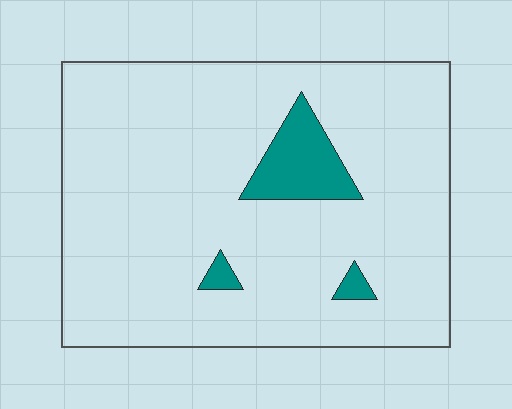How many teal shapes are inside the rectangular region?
3.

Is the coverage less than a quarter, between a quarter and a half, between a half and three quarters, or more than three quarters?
Less than a quarter.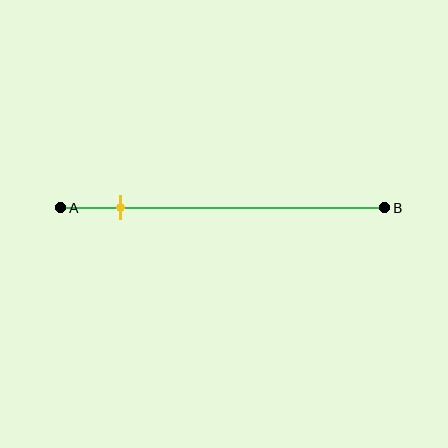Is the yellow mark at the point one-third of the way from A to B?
No, the mark is at about 20% from A, not at the 33% one-third point.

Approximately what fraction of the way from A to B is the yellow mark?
The yellow mark is approximately 20% of the way from A to B.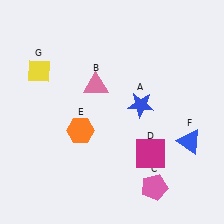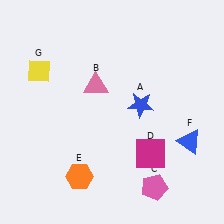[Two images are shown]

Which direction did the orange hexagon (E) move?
The orange hexagon (E) moved down.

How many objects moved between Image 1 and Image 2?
1 object moved between the two images.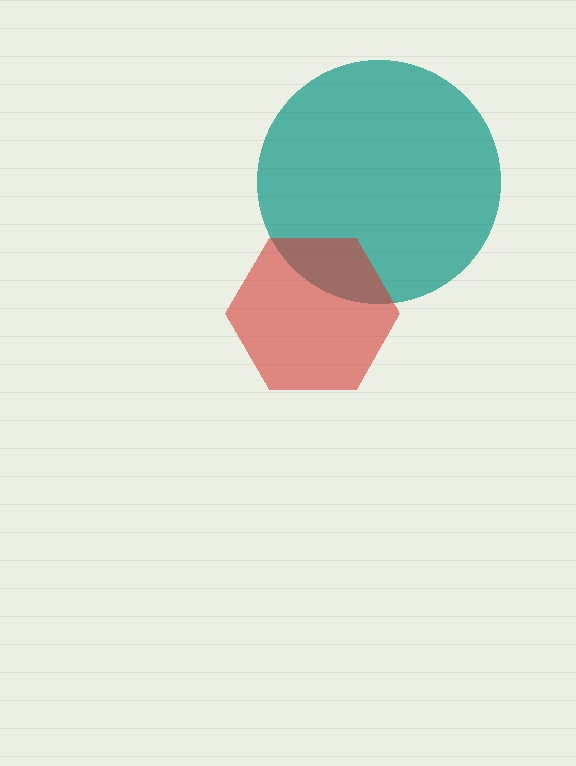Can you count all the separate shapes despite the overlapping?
Yes, there are 2 separate shapes.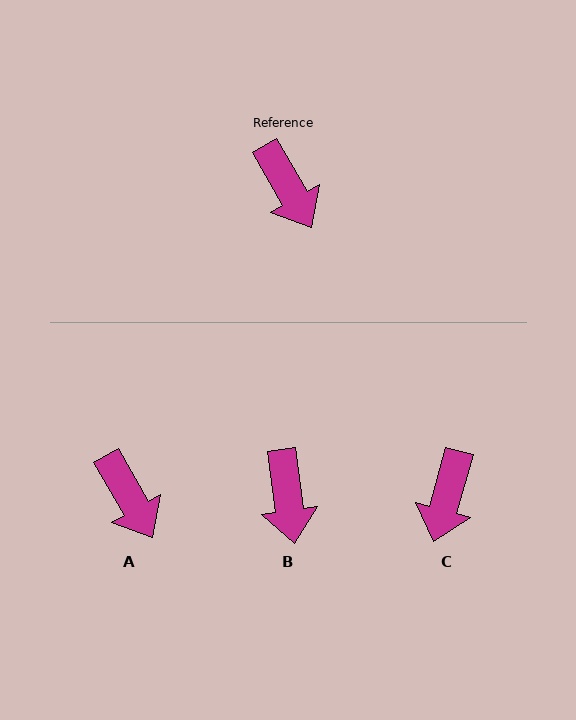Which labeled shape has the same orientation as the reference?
A.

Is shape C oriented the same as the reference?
No, it is off by about 45 degrees.